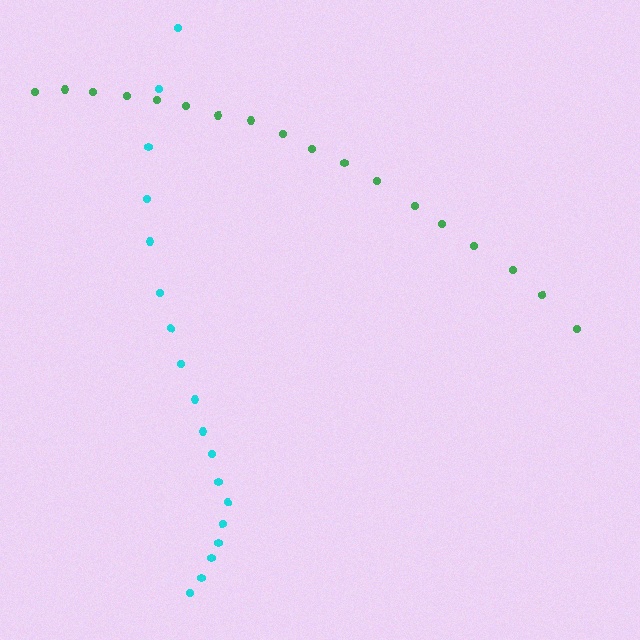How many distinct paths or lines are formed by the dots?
There are 2 distinct paths.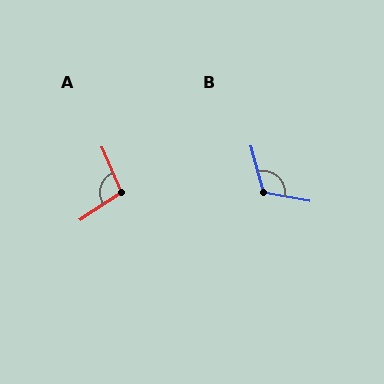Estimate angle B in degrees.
Approximately 115 degrees.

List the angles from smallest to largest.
A (100°), B (115°).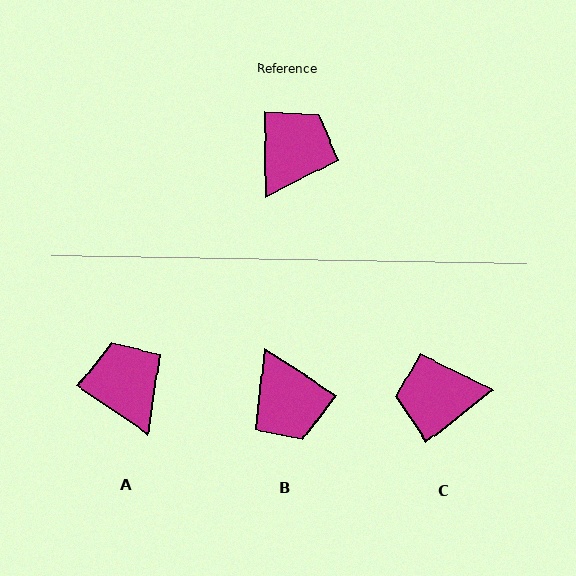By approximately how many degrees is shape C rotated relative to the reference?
Approximately 127 degrees counter-clockwise.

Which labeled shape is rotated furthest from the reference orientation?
C, about 127 degrees away.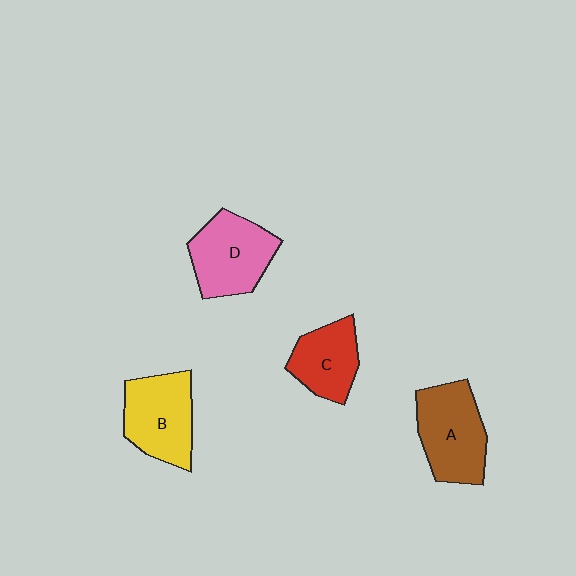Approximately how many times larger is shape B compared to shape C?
Approximately 1.3 times.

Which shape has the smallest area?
Shape C (red).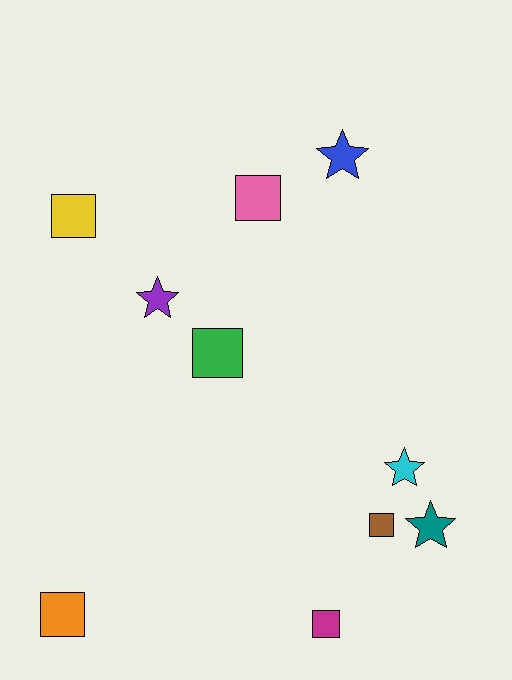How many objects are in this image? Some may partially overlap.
There are 10 objects.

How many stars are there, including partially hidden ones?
There are 4 stars.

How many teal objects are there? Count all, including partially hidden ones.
There is 1 teal object.